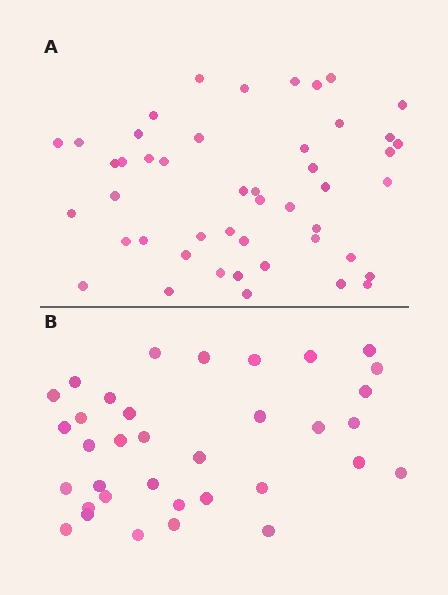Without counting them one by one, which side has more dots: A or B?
Region A (the top region) has more dots.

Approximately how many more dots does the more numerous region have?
Region A has roughly 12 or so more dots than region B.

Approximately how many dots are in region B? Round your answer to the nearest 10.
About 40 dots. (The exact count is 35, which rounds to 40.)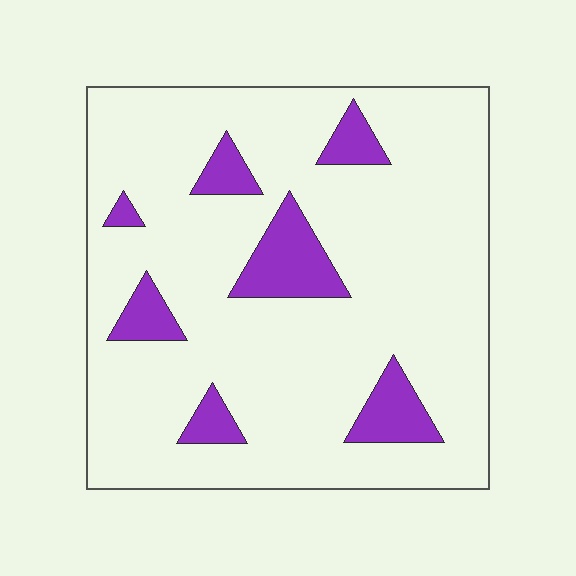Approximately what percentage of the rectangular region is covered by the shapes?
Approximately 15%.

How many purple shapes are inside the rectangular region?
7.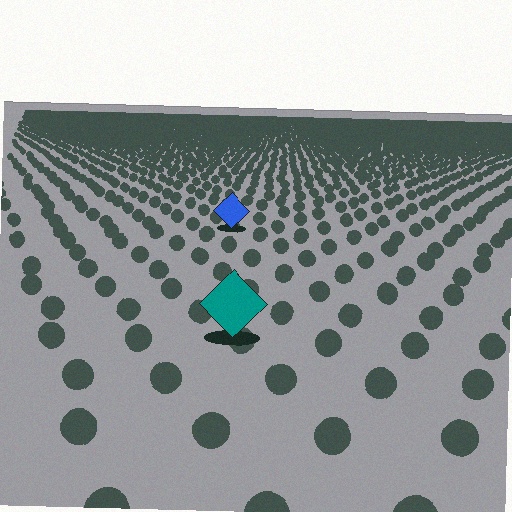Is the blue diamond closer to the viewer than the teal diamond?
No. The teal diamond is closer — you can tell from the texture gradient: the ground texture is coarser near it.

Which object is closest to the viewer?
The teal diamond is closest. The texture marks near it are larger and more spread out.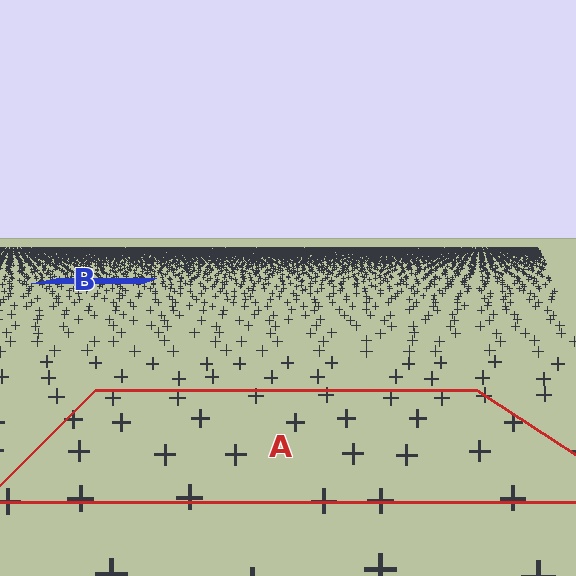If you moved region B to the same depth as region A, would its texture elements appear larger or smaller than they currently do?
They would appear larger. At a closer depth, the same texture elements are projected at a bigger on-screen size.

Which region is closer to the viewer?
Region A is closer. The texture elements there are larger and more spread out.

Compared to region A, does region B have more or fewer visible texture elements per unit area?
Region B has more texture elements per unit area — they are packed more densely because it is farther away.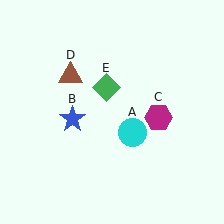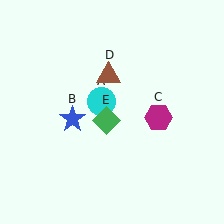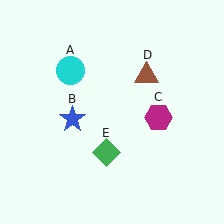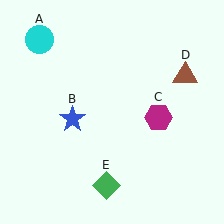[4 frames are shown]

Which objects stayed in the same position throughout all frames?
Blue star (object B) and magenta hexagon (object C) remained stationary.